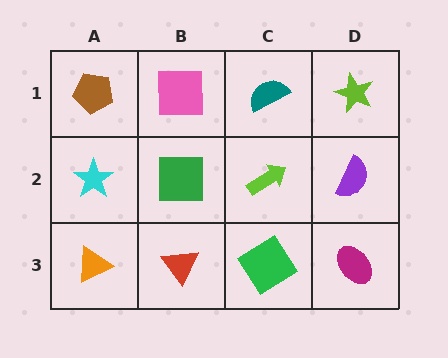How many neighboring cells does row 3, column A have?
2.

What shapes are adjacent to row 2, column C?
A teal semicircle (row 1, column C), a green diamond (row 3, column C), a green square (row 2, column B), a purple semicircle (row 2, column D).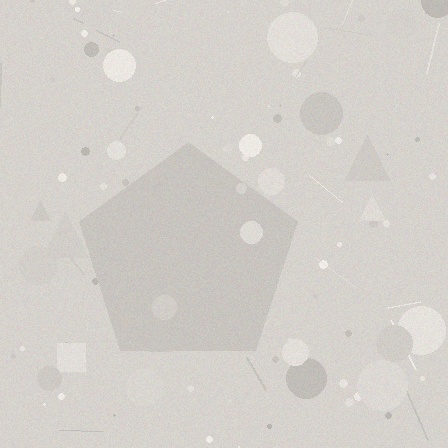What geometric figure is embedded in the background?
A pentagon is embedded in the background.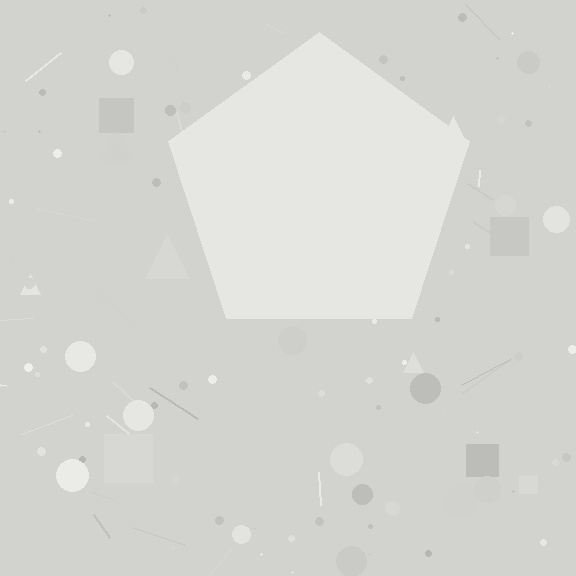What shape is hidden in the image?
A pentagon is hidden in the image.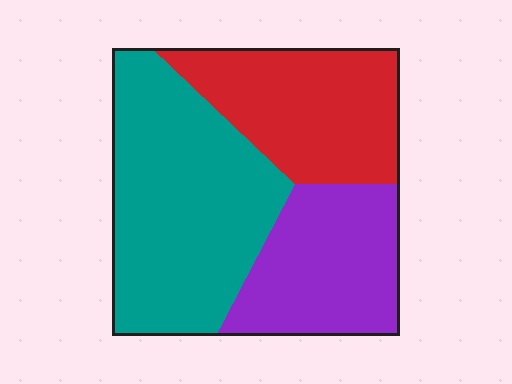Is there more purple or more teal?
Teal.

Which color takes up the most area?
Teal, at roughly 45%.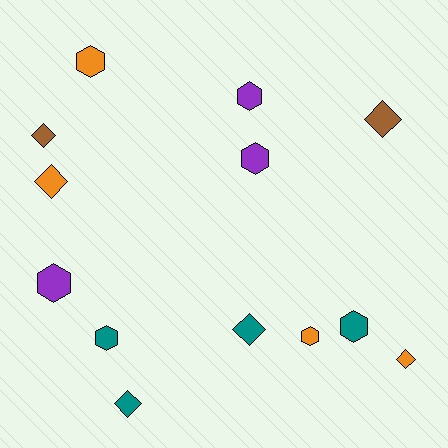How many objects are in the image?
There are 13 objects.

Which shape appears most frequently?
Hexagon, with 7 objects.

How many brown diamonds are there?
There are 2 brown diamonds.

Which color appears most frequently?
Orange, with 4 objects.